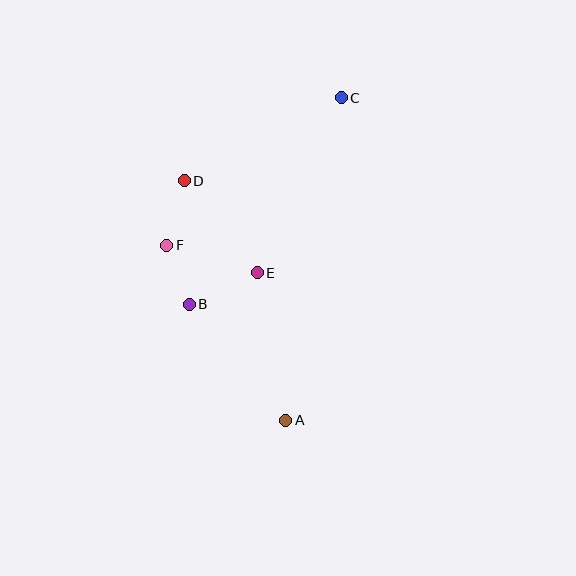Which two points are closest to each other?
Points B and F are closest to each other.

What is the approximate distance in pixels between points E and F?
The distance between E and F is approximately 94 pixels.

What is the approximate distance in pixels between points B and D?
The distance between B and D is approximately 124 pixels.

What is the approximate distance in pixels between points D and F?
The distance between D and F is approximately 67 pixels.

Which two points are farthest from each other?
Points A and C are farthest from each other.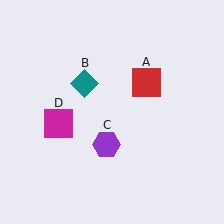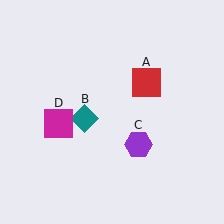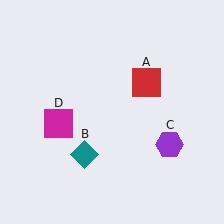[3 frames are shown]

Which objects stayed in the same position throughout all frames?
Red square (object A) and magenta square (object D) remained stationary.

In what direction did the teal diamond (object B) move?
The teal diamond (object B) moved down.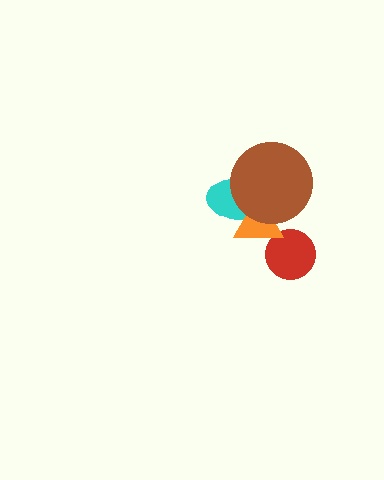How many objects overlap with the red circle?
1 object overlaps with the red circle.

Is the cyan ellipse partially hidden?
Yes, it is partially covered by another shape.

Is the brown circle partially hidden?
No, no other shape covers it.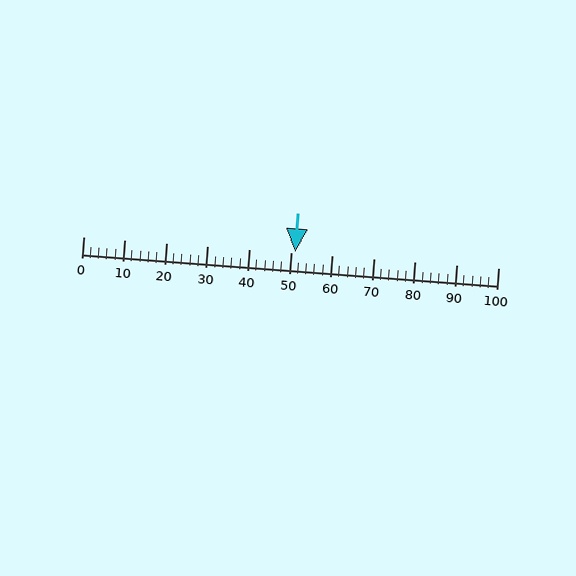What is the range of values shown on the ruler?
The ruler shows values from 0 to 100.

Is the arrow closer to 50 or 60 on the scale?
The arrow is closer to 50.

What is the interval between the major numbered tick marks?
The major tick marks are spaced 10 units apart.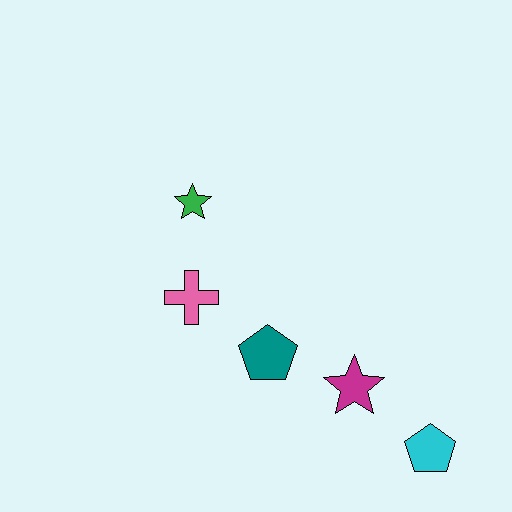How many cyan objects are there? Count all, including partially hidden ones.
There is 1 cyan object.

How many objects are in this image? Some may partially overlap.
There are 5 objects.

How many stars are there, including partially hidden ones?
There are 2 stars.